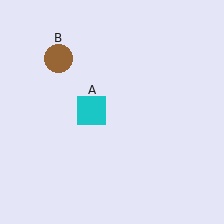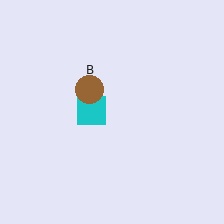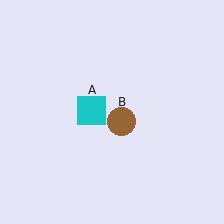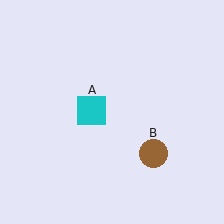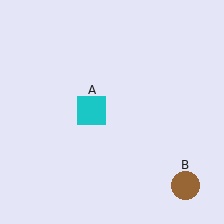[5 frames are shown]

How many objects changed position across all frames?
1 object changed position: brown circle (object B).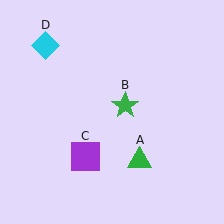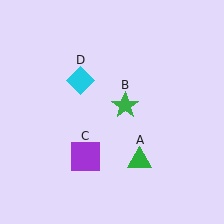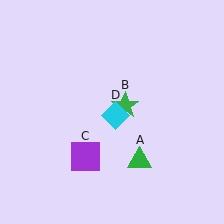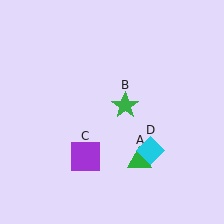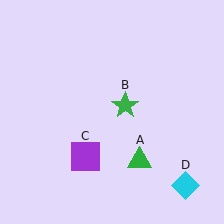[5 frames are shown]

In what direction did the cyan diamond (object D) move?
The cyan diamond (object D) moved down and to the right.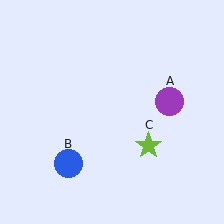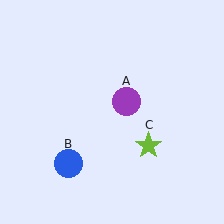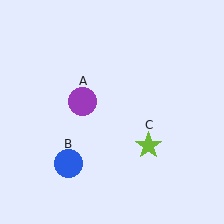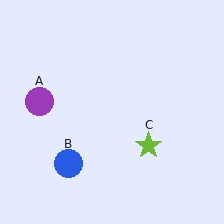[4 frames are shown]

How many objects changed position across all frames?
1 object changed position: purple circle (object A).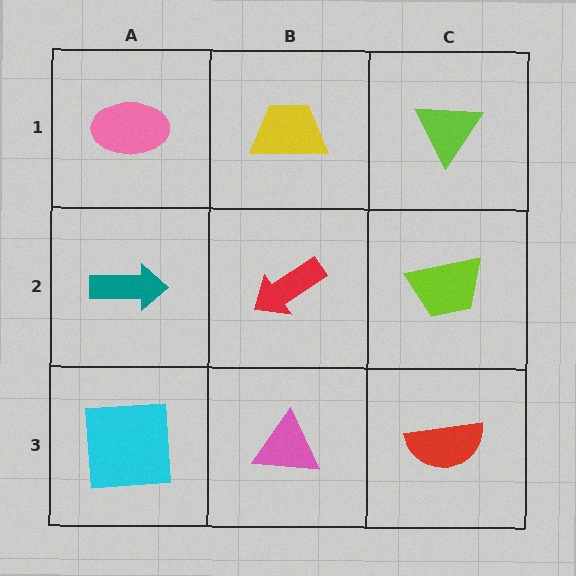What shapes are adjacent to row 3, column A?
A teal arrow (row 2, column A), a pink triangle (row 3, column B).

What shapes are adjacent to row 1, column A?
A teal arrow (row 2, column A), a yellow trapezoid (row 1, column B).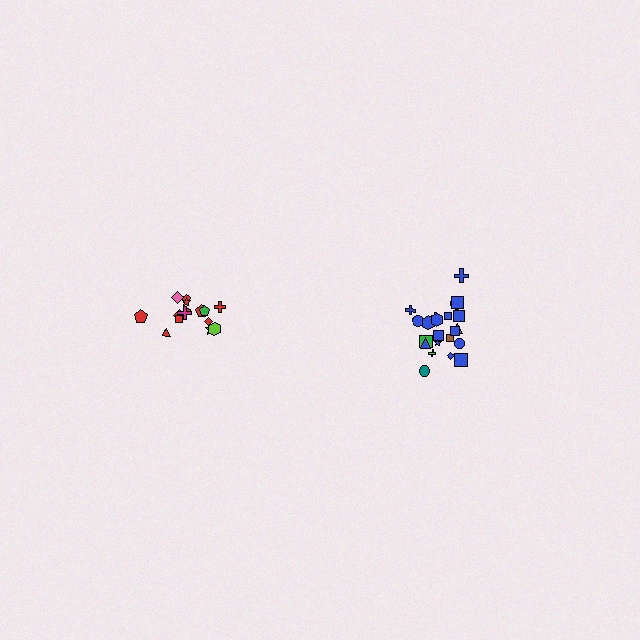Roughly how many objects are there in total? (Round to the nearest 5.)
Roughly 35 objects in total.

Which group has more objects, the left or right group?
The right group.